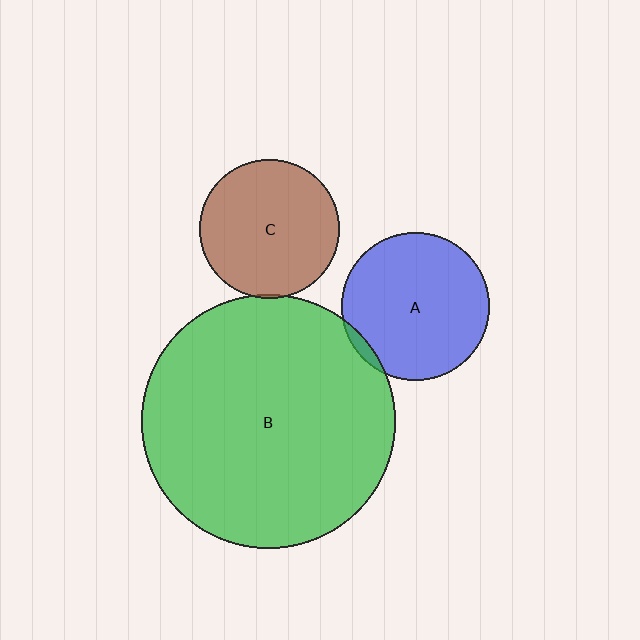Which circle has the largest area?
Circle B (green).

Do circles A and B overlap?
Yes.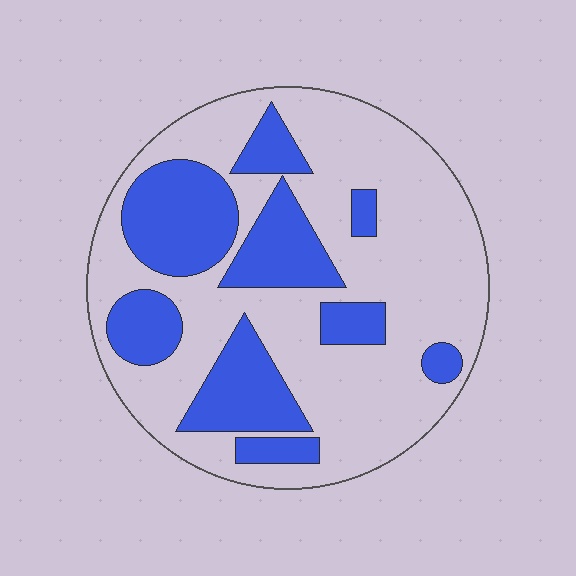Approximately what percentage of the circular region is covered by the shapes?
Approximately 35%.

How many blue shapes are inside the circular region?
9.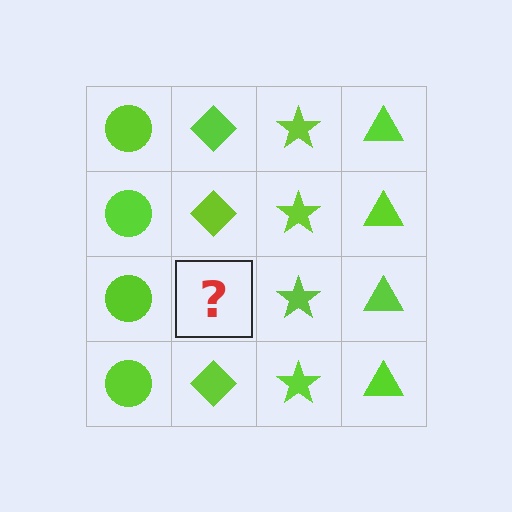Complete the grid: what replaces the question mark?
The question mark should be replaced with a lime diamond.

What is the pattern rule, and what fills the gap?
The rule is that each column has a consistent shape. The gap should be filled with a lime diamond.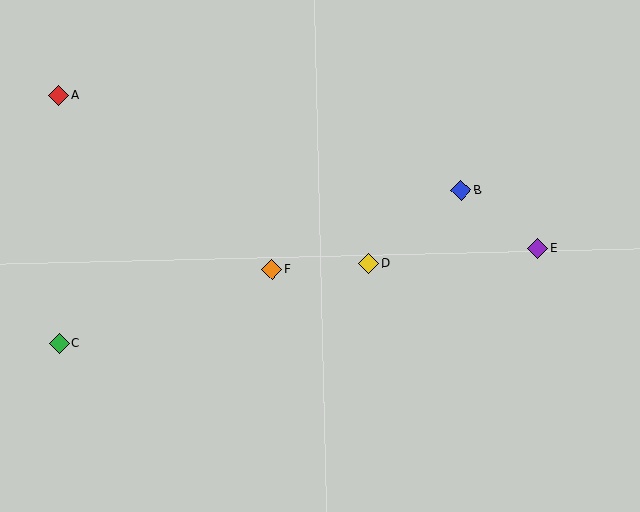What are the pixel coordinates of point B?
Point B is at (461, 190).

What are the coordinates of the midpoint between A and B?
The midpoint between A and B is at (260, 143).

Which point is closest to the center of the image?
Point D at (369, 264) is closest to the center.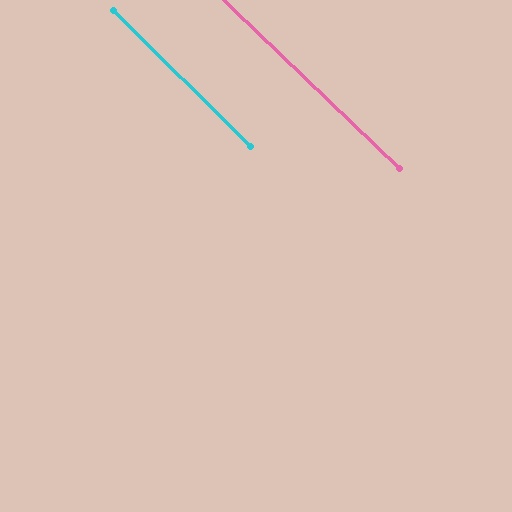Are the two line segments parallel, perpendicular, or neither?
Parallel — their directions differ by only 0.8°.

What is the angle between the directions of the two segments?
Approximately 1 degree.